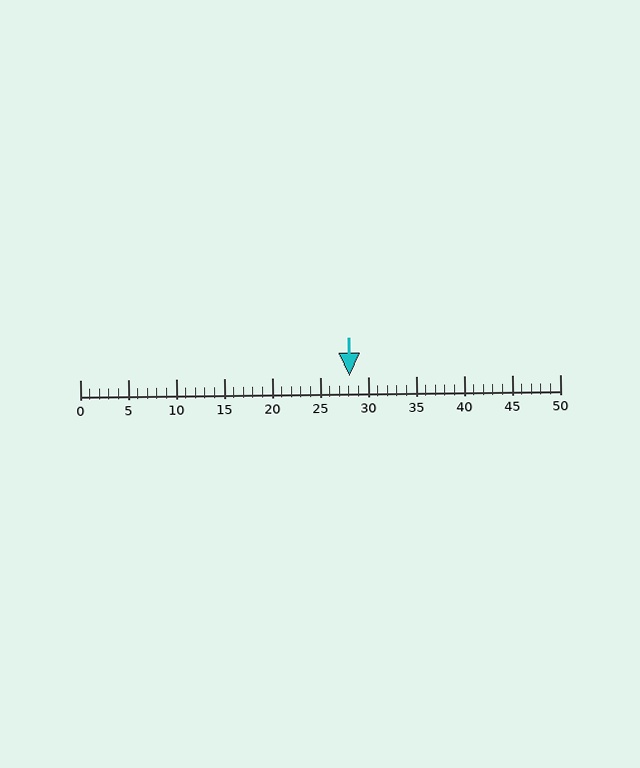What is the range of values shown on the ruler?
The ruler shows values from 0 to 50.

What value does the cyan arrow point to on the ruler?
The cyan arrow points to approximately 28.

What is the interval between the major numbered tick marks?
The major tick marks are spaced 5 units apart.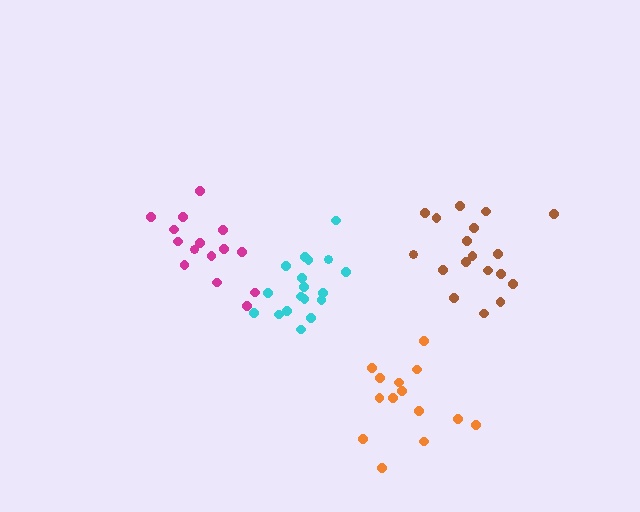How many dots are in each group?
Group 1: 18 dots, Group 2: 14 dots, Group 3: 15 dots, Group 4: 18 dots (65 total).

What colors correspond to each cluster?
The clusters are colored: brown, orange, magenta, cyan.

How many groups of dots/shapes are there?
There are 4 groups.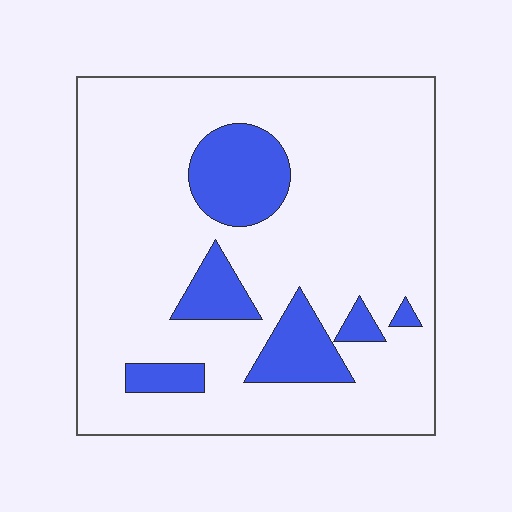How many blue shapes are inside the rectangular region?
6.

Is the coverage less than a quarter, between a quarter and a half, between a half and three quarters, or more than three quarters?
Less than a quarter.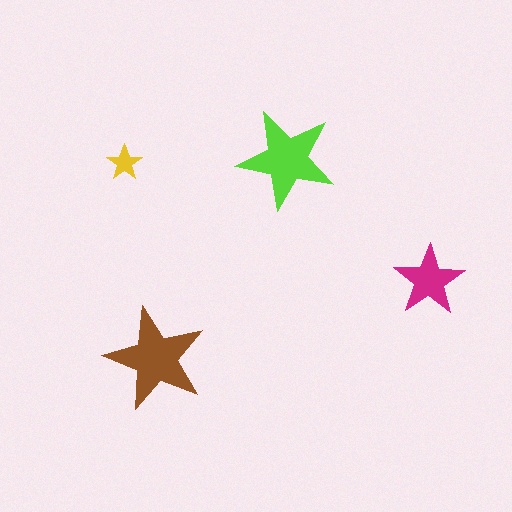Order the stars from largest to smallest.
the brown one, the lime one, the magenta one, the yellow one.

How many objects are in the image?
There are 4 objects in the image.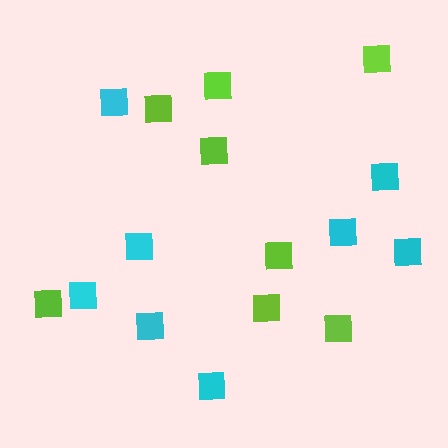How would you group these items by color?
There are 2 groups: one group of cyan squares (8) and one group of lime squares (8).